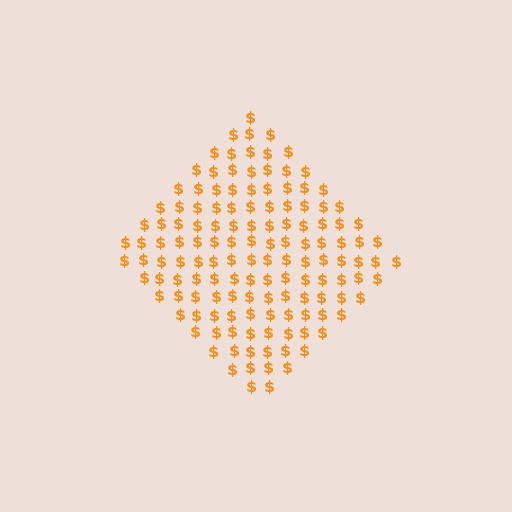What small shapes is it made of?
It is made of small dollar signs.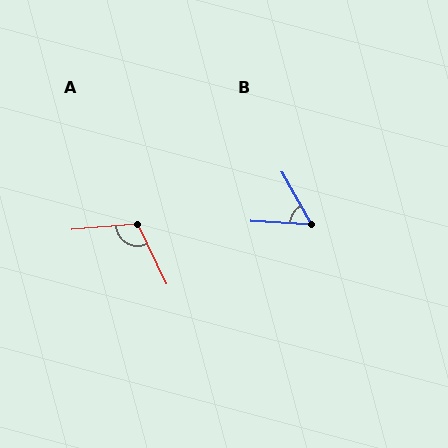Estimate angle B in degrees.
Approximately 57 degrees.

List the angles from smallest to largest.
B (57°), A (111°).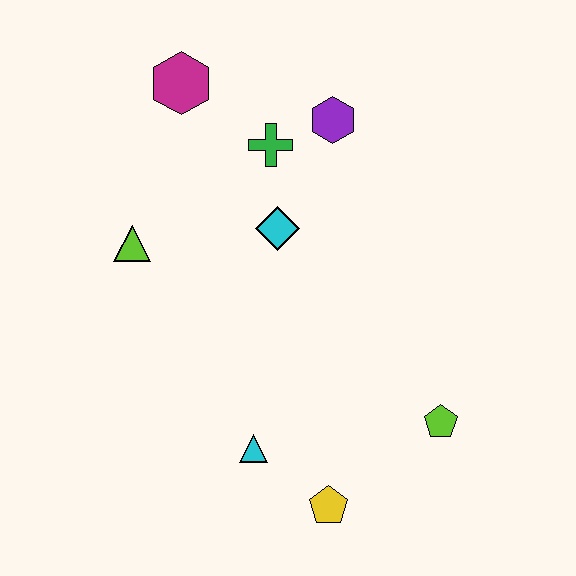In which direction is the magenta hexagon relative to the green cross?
The magenta hexagon is to the left of the green cross.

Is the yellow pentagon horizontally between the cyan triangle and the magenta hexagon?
No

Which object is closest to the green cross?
The purple hexagon is closest to the green cross.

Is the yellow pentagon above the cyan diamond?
No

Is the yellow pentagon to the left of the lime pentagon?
Yes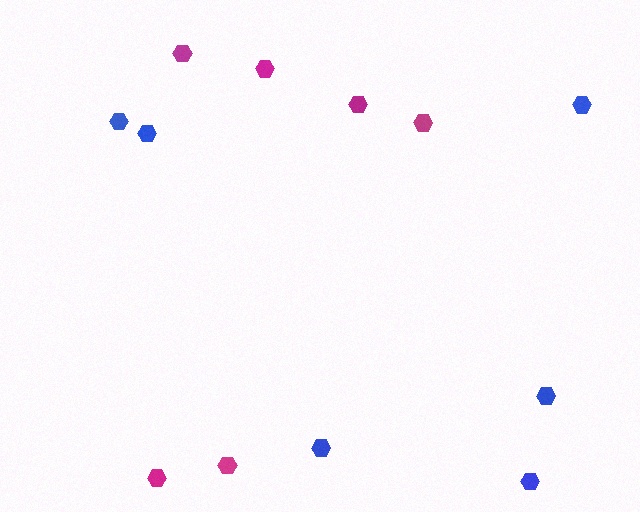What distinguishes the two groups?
There are 2 groups: one group of blue hexagons (6) and one group of magenta hexagons (6).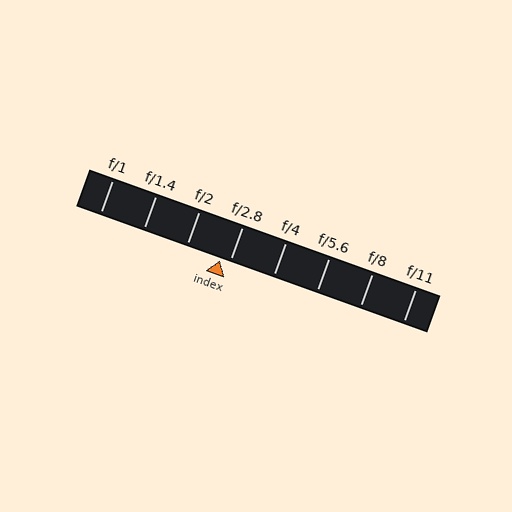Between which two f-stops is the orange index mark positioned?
The index mark is between f/2 and f/2.8.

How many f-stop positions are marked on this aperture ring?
There are 8 f-stop positions marked.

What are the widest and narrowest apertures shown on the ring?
The widest aperture shown is f/1 and the narrowest is f/11.